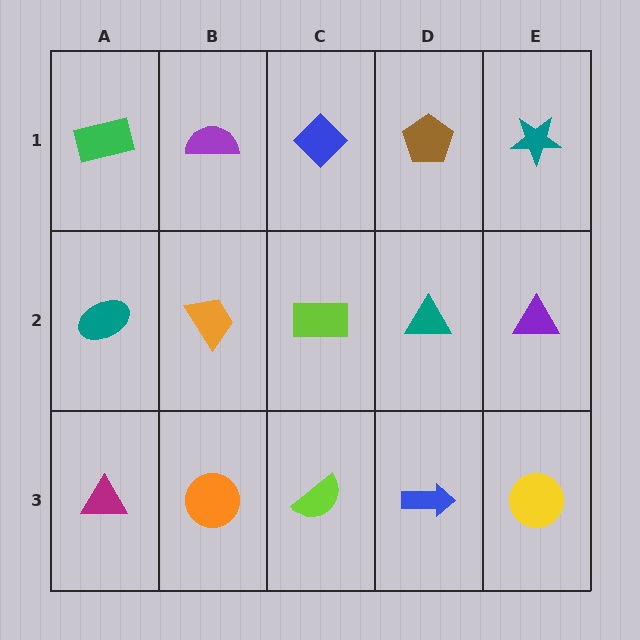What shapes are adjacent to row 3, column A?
A teal ellipse (row 2, column A), an orange circle (row 3, column B).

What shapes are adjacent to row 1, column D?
A teal triangle (row 2, column D), a blue diamond (row 1, column C), a teal star (row 1, column E).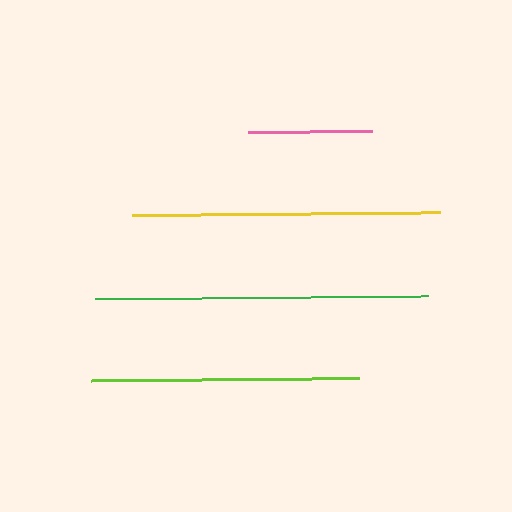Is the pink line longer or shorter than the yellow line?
The yellow line is longer than the pink line.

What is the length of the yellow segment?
The yellow segment is approximately 307 pixels long.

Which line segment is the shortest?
The pink line is the shortest at approximately 125 pixels.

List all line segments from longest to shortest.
From longest to shortest: green, yellow, lime, pink.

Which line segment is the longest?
The green line is the longest at approximately 333 pixels.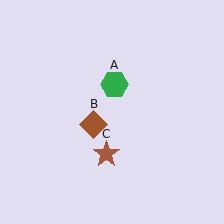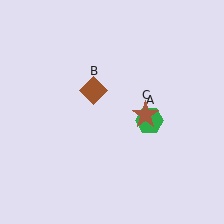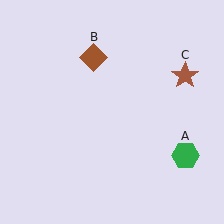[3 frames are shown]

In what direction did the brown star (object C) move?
The brown star (object C) moved up and to the right.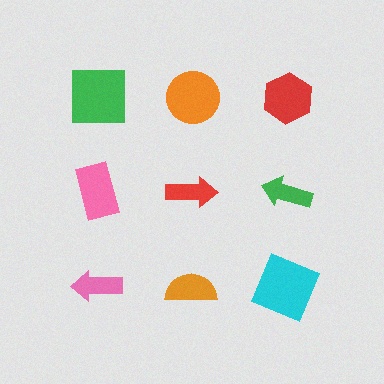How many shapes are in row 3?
3 shapes.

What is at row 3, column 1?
A pink arrow.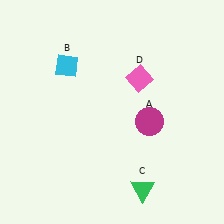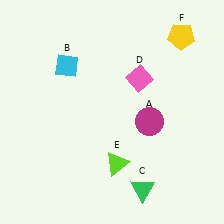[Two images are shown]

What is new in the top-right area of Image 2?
A yellow pentagon (F) was added in the top-right area of Image 2.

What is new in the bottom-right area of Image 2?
A lime triangle (E) was added in the bottom-right area of Image 2.